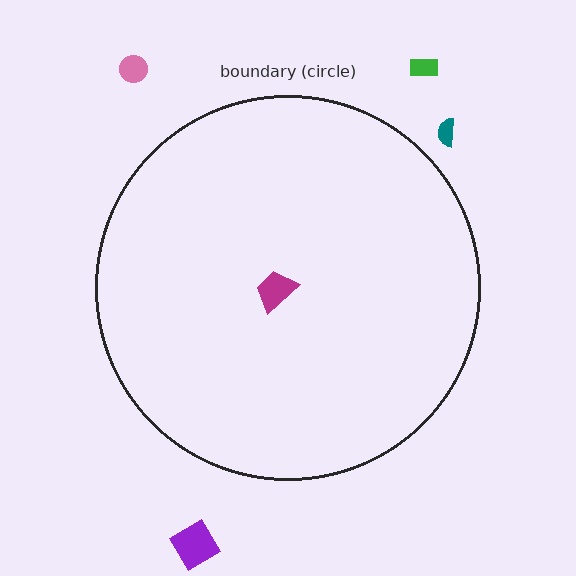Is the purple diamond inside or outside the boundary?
Outside.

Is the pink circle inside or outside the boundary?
Outside.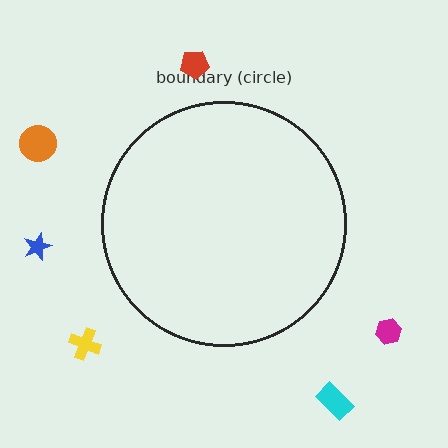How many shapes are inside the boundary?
0 inside, 6 outside.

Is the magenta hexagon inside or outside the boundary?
Outside.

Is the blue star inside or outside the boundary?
Outside.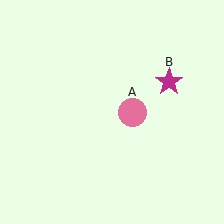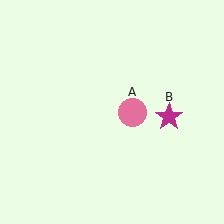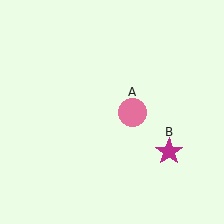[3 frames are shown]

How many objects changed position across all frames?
1 object changed position: magenta star (object B).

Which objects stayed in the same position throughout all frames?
Pink circle (object A) remained stationary.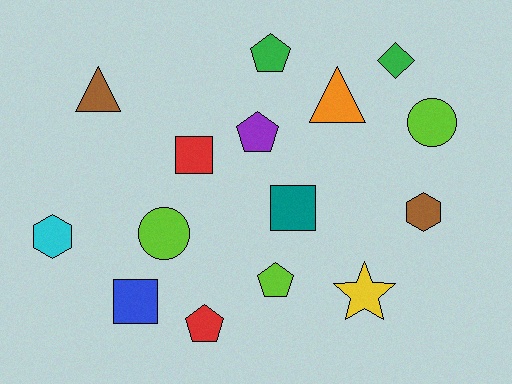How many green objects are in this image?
There are 2 green objects.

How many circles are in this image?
There are 2 circles.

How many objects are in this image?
There are 15 objects.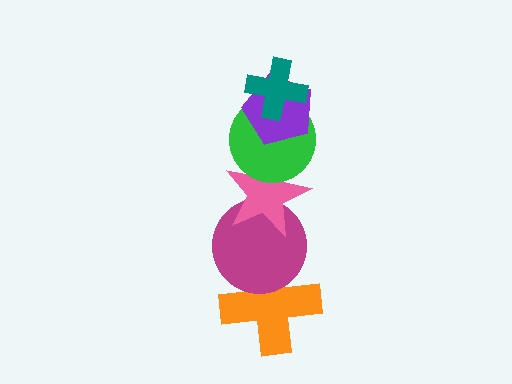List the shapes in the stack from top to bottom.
From top to bottom: the teal cross, the purple pentagon, the green circle, the pink star, the magenta circle, the orange cross.